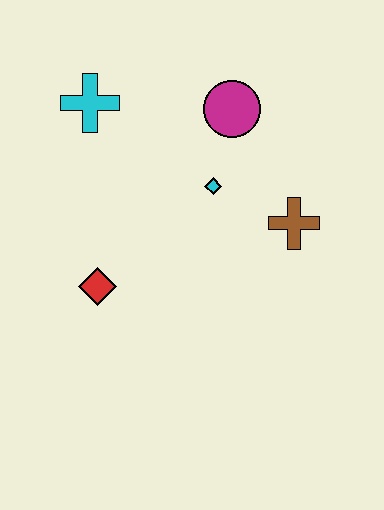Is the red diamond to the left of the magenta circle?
Yes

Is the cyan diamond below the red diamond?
No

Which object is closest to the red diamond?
The cyan diamond is closest to the red diamond.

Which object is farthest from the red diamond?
The magenta circle is farthest from the red diamond.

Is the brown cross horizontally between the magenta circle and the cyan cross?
No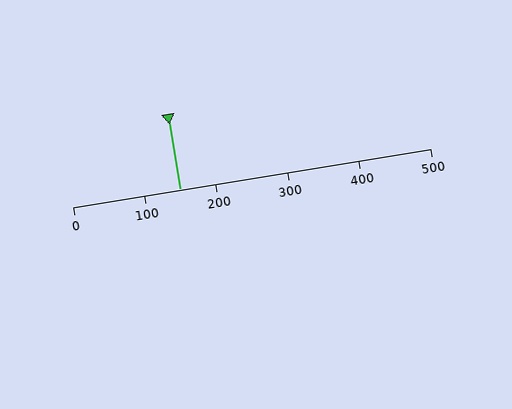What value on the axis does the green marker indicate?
The marker indicates approximately 150.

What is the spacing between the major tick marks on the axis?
The major ticks are spaced 100 apart.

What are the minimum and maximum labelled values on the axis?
The axis runs from 0 to 500.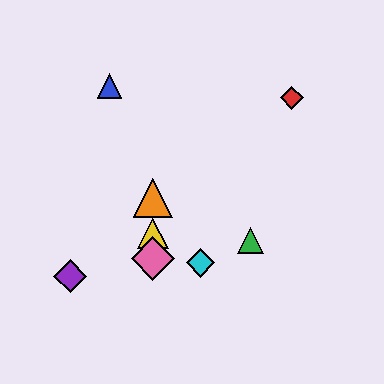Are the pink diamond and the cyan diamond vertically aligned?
No, the pink diamond is at x≈153 and the cyan diamond is at x≈200.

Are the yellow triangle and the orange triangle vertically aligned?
Yes, both are at x≈153.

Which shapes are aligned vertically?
The yellow triangle, the orange triangle, the pink diamond are aligned vertically.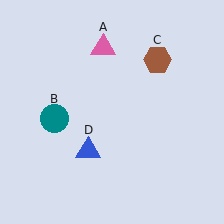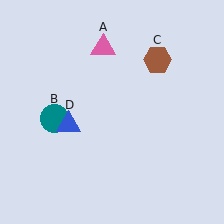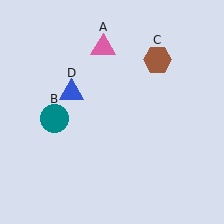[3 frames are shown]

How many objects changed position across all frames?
1 object changed position: blue triangle (object D).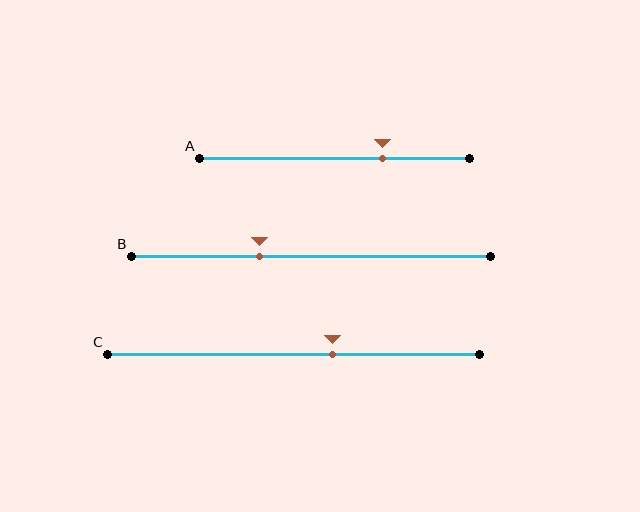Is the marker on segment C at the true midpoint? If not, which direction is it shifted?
No, the marker on segment C is shifted to the right by about 11% of the segment length.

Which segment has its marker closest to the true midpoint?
Segment C has its marker closest to the true midpoint.